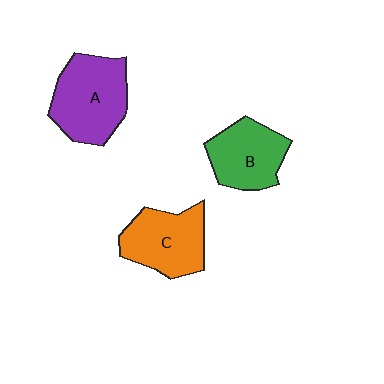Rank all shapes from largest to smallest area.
From largest to smallest: A (purple), C (orange), B (green).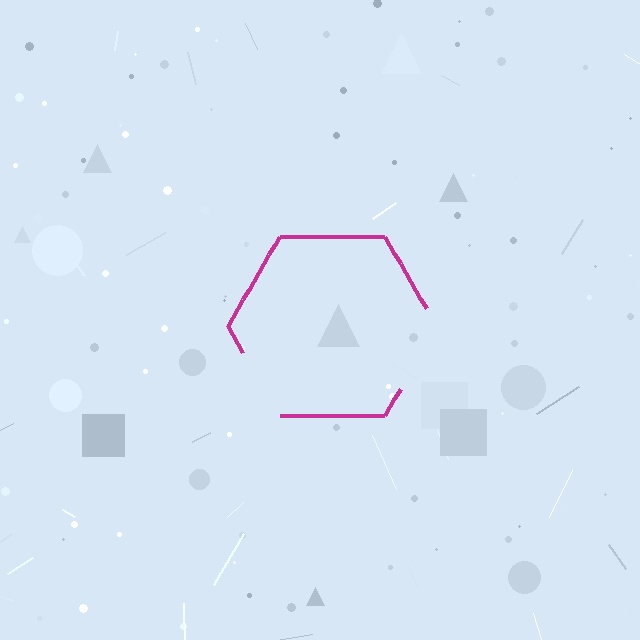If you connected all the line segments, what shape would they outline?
They would outline a hexagon.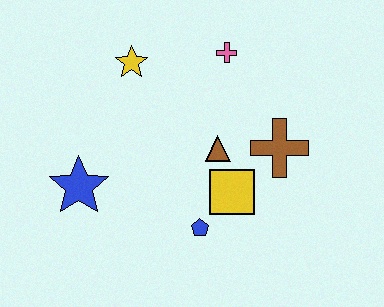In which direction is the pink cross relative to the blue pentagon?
The pink cross is above the blue pentagon.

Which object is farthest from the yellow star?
The blue pentagon is farthest from the yellow star.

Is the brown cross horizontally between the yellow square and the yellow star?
No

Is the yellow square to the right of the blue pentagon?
Yes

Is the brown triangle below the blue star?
No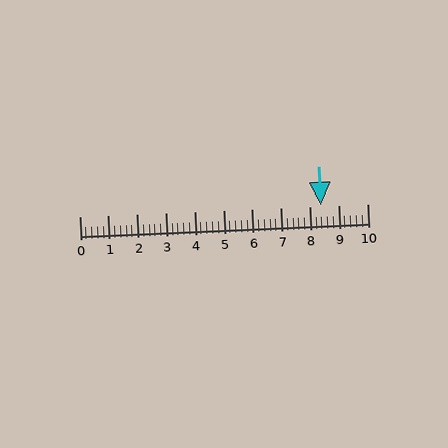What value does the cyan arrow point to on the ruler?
The cyan arrow points to approximately 8.4.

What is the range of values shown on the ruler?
The ruler shows values from 0 to 10.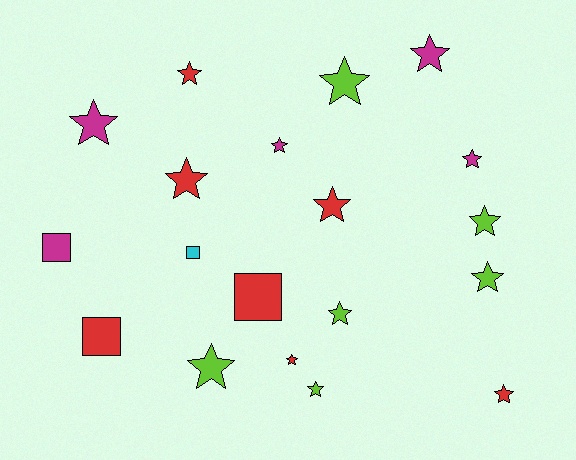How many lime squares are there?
There are no lime squares.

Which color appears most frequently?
Red, with 7 objects.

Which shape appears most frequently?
Star, with 15 objects.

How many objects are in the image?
There are 19 objects.